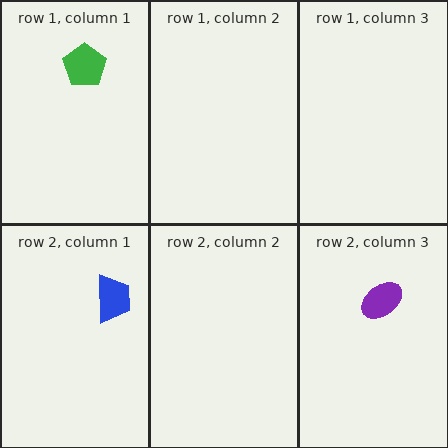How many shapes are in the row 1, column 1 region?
1.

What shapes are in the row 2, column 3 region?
The purple ellipse.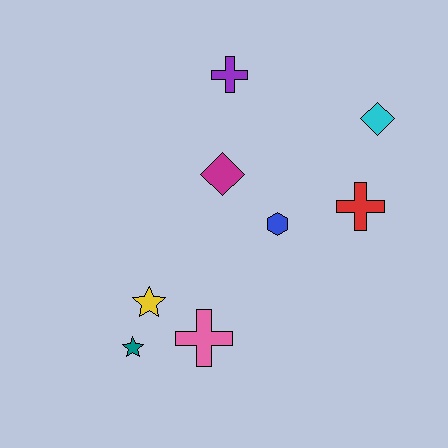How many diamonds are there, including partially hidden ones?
There are 2 diamonds.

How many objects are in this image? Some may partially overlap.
There are 8 objects.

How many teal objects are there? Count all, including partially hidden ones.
There is 1 teal object.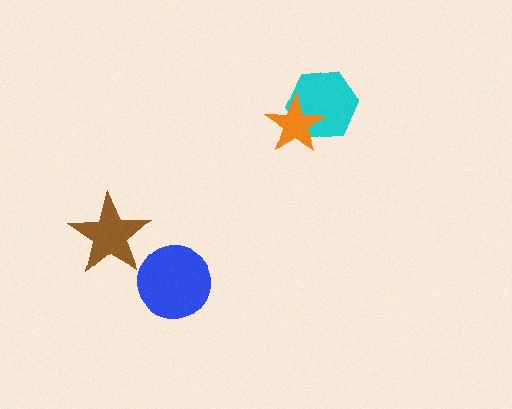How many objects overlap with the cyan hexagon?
1 object overlaps with the cyan hexagon.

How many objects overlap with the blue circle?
0 objects overlap with the blue circle.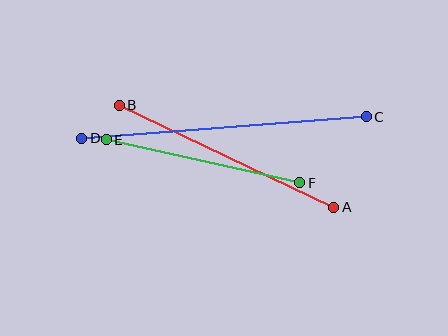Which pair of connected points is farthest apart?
Points C and D are farthest apart.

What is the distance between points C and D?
The distance is approximately 285 pixels.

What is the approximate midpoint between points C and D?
The midpoint is at approximately (224, 128) pixels.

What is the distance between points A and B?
The distance is approximately 237 pixels.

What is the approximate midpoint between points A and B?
The midpoint is at approximately (226, 156) pixels.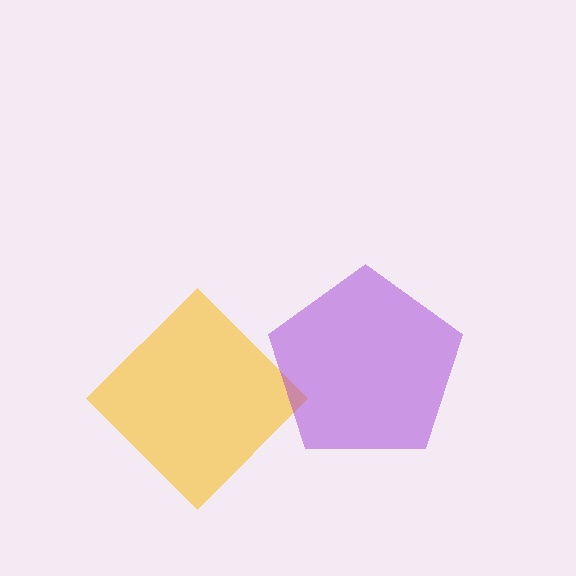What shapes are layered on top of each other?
The layered shapes are: a yellow diamond, a purple pentagon.